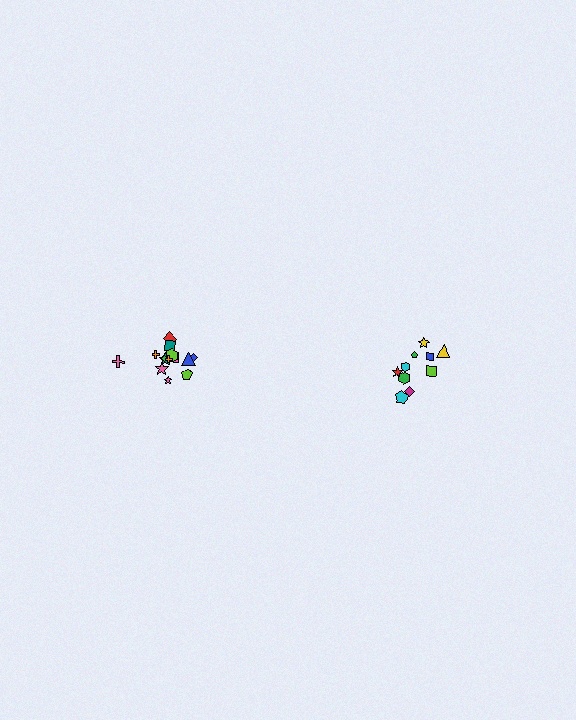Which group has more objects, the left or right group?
The left group.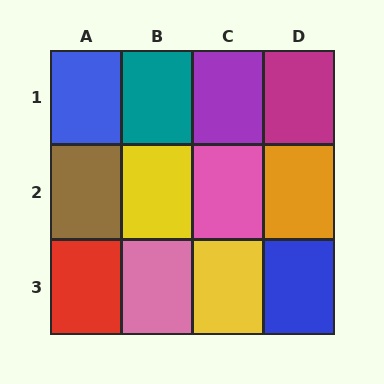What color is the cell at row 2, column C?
Pink.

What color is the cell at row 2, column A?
Brown.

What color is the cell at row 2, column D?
Orange.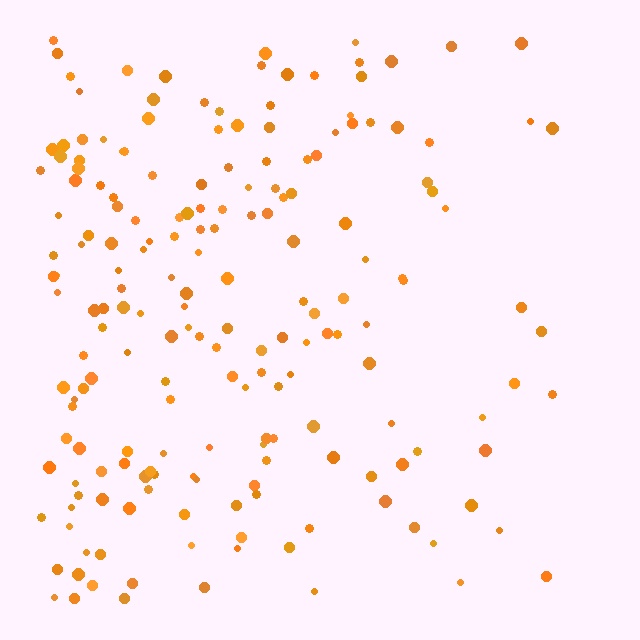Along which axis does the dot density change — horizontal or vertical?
Horizontal.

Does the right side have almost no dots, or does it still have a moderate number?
Still a moderate number, just noticeably fewer than the left.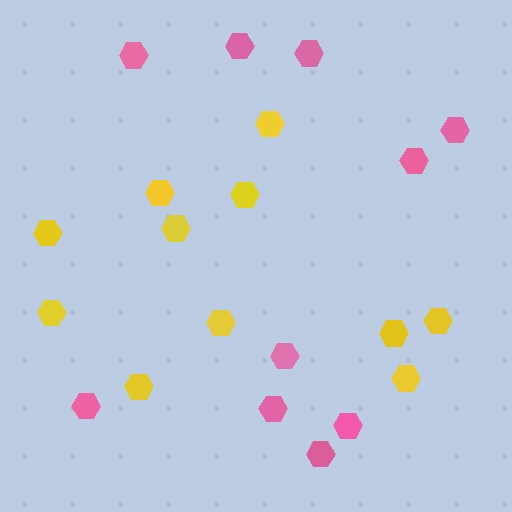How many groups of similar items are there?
There are 2 groups: one group of yellow hexagons (11) and one group of pink hexagons (10).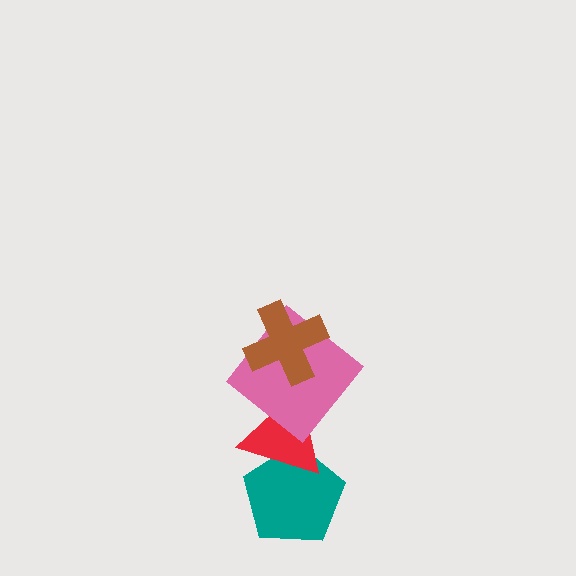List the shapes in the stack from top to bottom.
From top to bottom: the brown cross, the pink diamond, the red triangle, the teal pentagon.